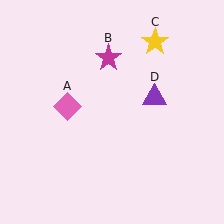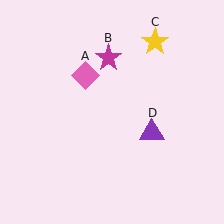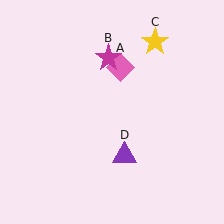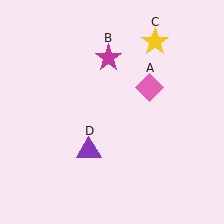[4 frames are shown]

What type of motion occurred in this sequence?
The pink diamond (object A), purple triangle (object D) rotated clockwise around the center of the scene.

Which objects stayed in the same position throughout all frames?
Magenta star (object B) and yellow star (object C) remained stationary.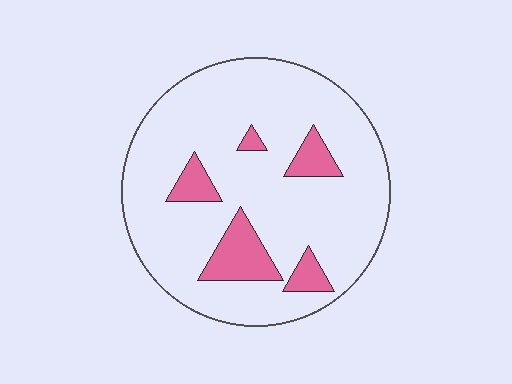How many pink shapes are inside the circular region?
5.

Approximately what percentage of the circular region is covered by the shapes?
Approximately 15%.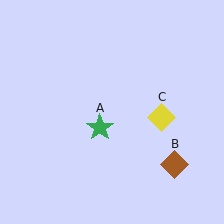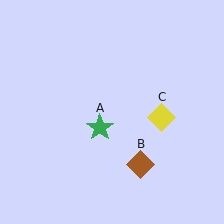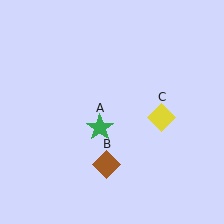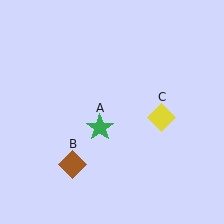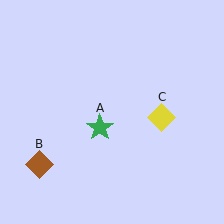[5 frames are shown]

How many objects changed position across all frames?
1 object changed position: brown diamond (object B).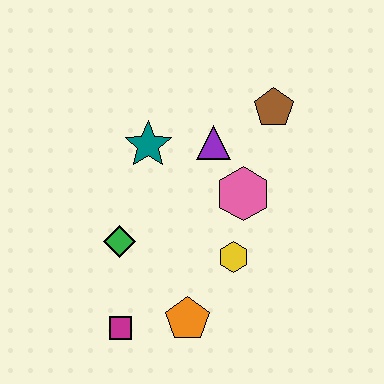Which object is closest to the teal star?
The purple triangle is closest to the teal star.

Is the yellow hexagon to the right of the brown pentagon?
No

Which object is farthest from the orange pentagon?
The brown pentagon is farthest from the orange pentagon.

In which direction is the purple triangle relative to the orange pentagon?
The purple triangle is above the orange pentagon.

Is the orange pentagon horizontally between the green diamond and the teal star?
No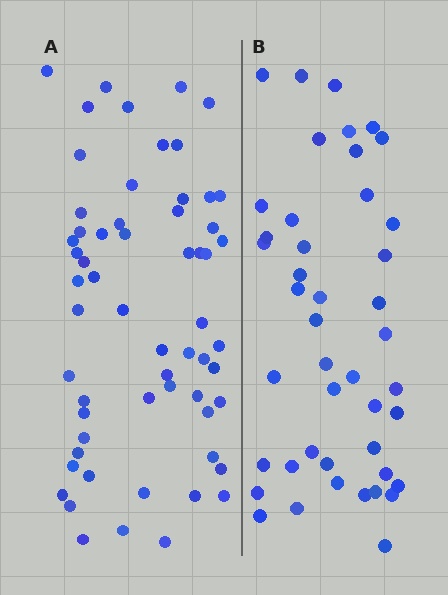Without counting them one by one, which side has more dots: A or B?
Region A (the left region) has more dots.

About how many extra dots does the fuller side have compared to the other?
Region A has approximately 15 more dots than region B.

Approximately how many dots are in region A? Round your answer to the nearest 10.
About 60 dots.